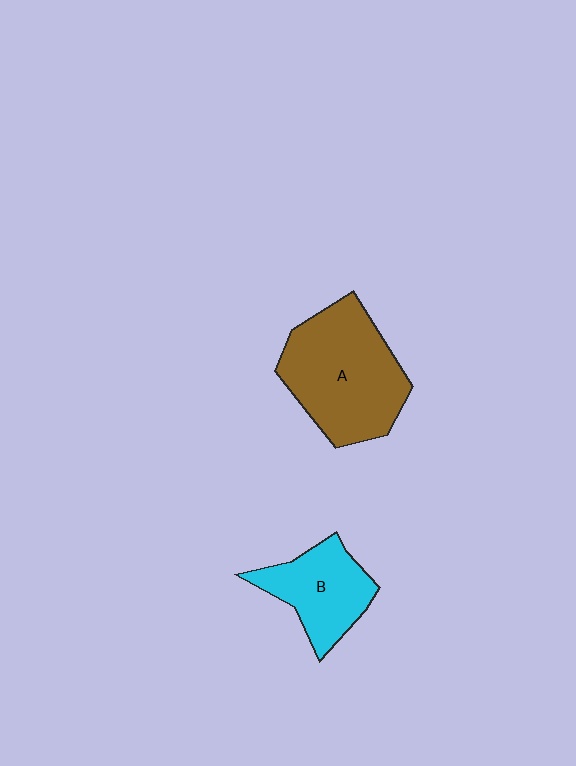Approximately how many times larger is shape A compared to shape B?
Approximately 1.7 times.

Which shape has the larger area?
Shape A (brown).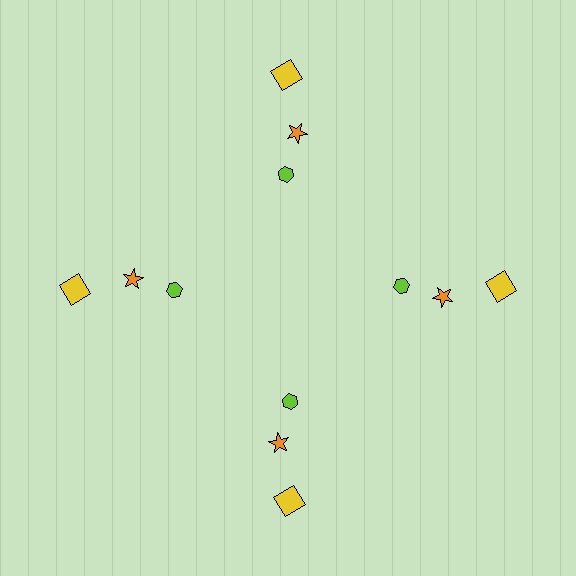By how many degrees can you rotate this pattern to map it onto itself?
The pattern maps onto itself every 90 degrees of rotation.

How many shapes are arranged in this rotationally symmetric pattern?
There are 12 shapes, arranged in 4 groups of 3.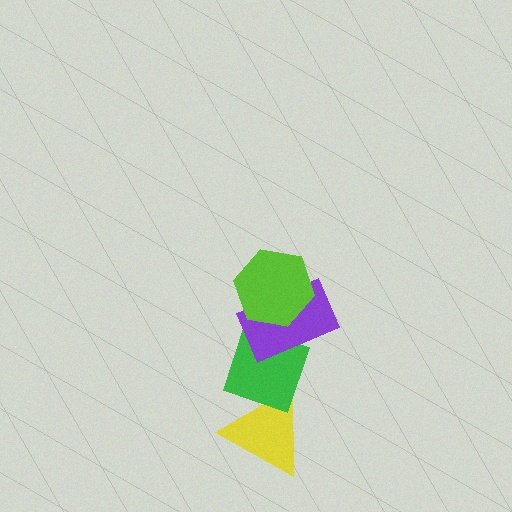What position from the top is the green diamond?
The green diamond is 3rd from the top.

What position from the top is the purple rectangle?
The purple rectangle is 2nd from the top.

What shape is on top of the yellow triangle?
The green diamond is on top of the yellow triangle.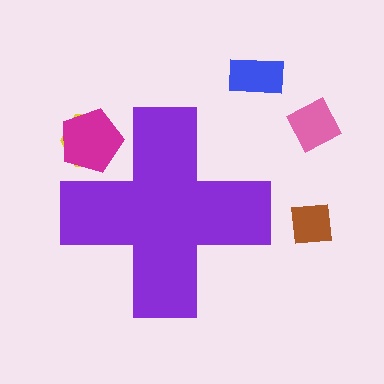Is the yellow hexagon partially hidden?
Yes, the yellow hexagon is partially hidden behind the purple cross.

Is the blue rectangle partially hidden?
No, the blue rectangle is fully visible.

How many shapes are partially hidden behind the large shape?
2 shapes are partially hidden.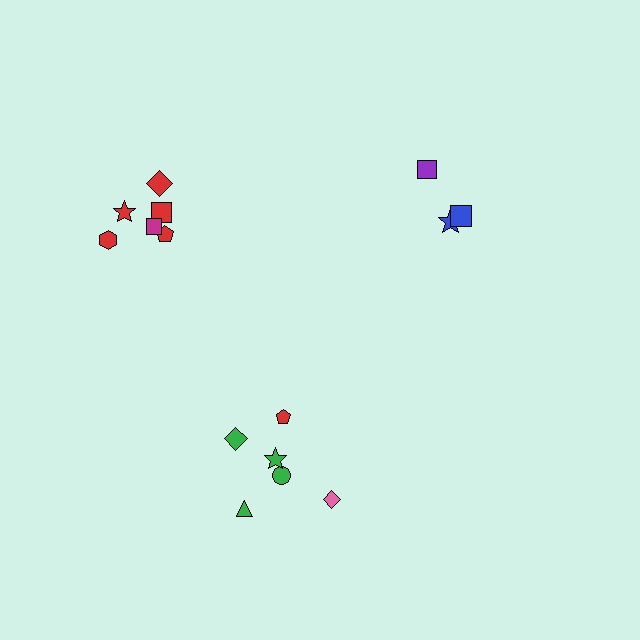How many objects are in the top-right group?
There are 3 objects.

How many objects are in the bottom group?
There are 6 objects.